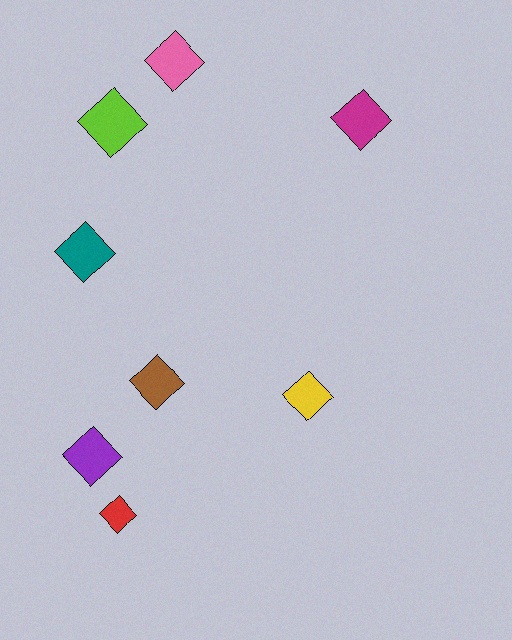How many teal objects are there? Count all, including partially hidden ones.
There is 1 teal object.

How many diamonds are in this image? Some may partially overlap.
There are 8 diamonds.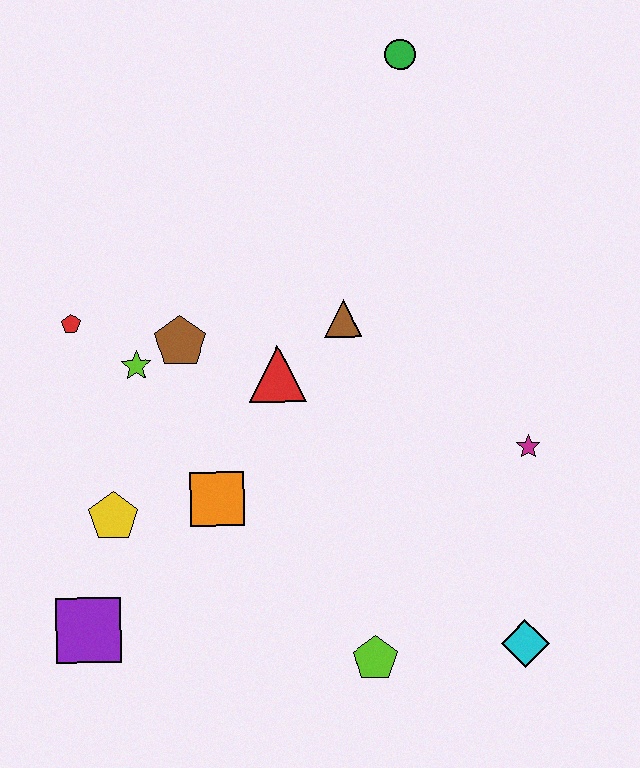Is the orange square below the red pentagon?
Yes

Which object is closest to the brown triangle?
The red triangle is closest to the brown triangle.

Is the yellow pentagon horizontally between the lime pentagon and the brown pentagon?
No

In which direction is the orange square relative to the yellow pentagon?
The orange square is to the right of the yellow pentagon.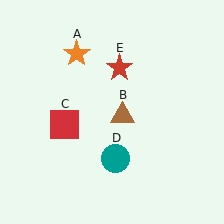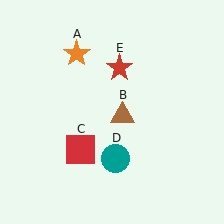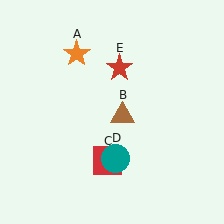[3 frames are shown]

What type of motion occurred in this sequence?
The red square (object C) rotated counterclockwise around the center of the scene.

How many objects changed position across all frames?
1 object changed position: red square (object C).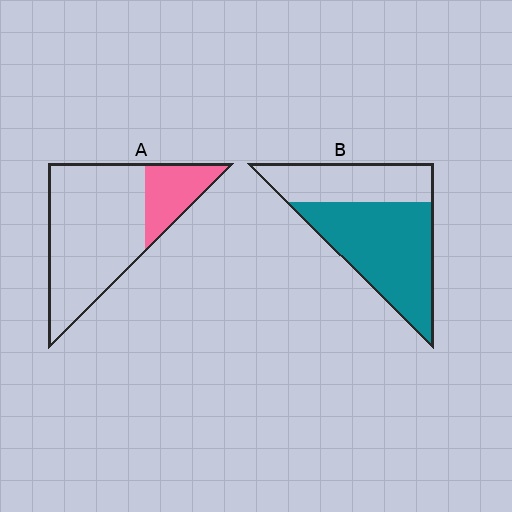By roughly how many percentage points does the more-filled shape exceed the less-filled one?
By roughly 40 percentage points (B over A).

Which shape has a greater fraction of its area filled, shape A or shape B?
Shape B.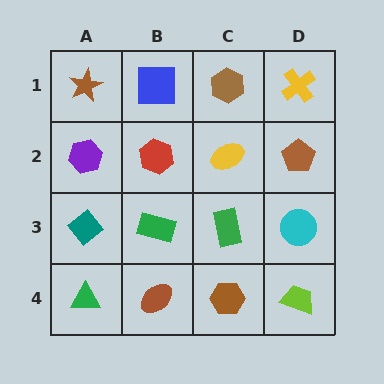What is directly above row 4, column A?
A teal diamond.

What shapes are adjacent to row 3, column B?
A red hexagon (row 2, column B), a brown ellipse (row 4, column B), a teal diamond (row 3, column A), a green rectangle (row 3, column C).